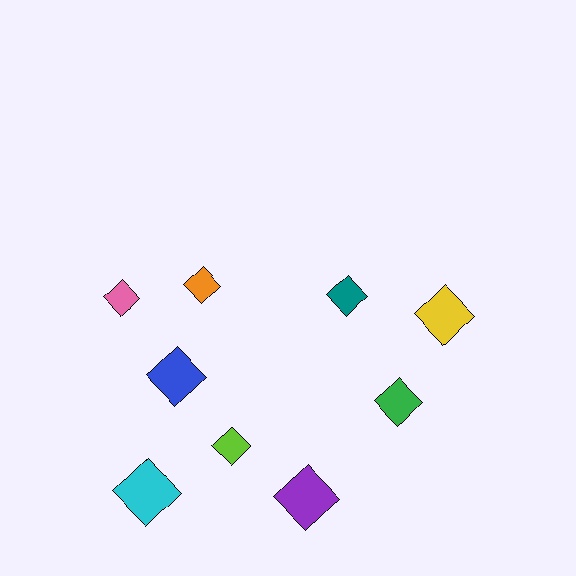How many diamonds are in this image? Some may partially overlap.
There are 9 diamonds.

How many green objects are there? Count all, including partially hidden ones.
There is 1 green object.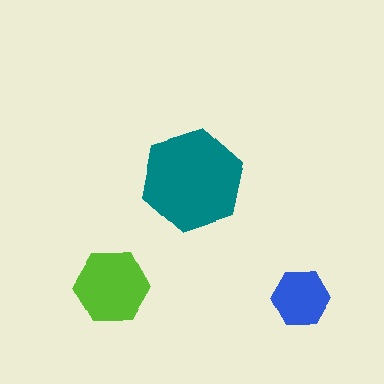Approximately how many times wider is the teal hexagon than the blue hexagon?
About 2 times wider.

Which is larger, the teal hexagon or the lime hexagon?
The teal one.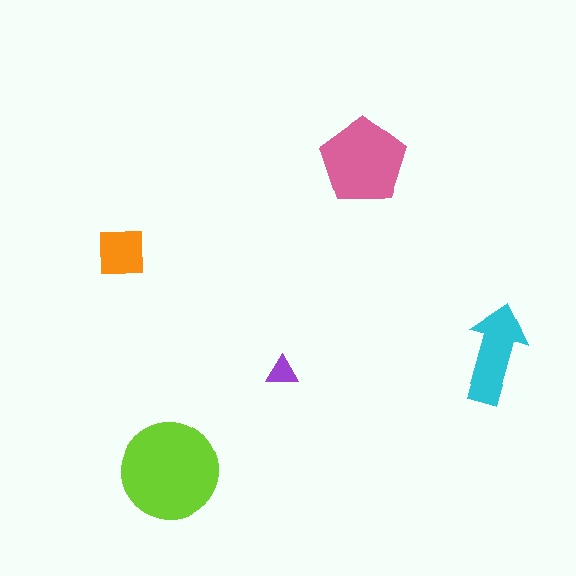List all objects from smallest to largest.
The purple triangle, the orange square, the cyan arrow, the pink pentagon, the lime circle.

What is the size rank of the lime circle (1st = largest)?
1st.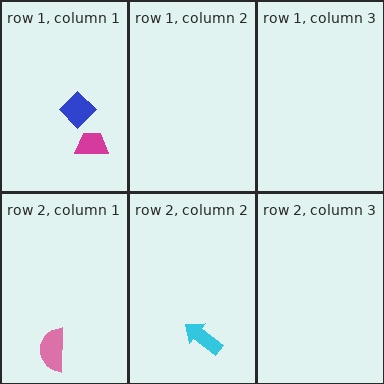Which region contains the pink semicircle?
The row 2, column 1 region.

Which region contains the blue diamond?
The row 1, column 1 region.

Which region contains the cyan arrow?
The row 2, column 2 region.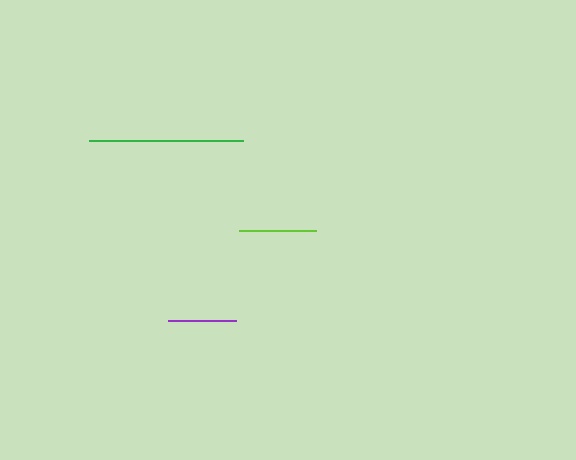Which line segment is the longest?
The green line is the longest at approximately 154 pixels.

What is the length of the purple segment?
The purple segment is approximately 68 pixels long.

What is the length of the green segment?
The green segment is approximately 154 pixels long.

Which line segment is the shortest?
The purple line is the shortest at approximately 68 pixels.